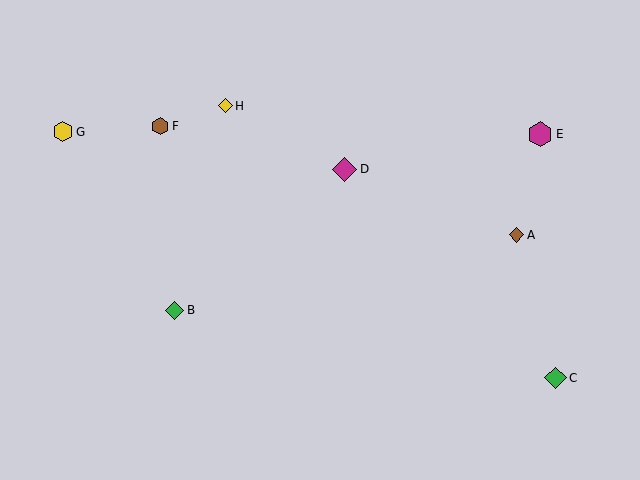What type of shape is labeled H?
Shape H is a yellow diamond.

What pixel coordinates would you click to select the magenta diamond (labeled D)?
Click at (344, 169) to select the magenta diamond D.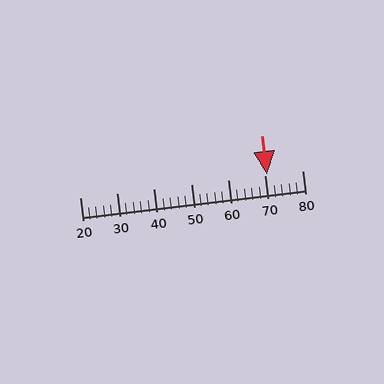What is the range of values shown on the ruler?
The ruler shows values from 20 to 80.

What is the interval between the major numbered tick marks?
The major tick marks are spaced 10 units apart.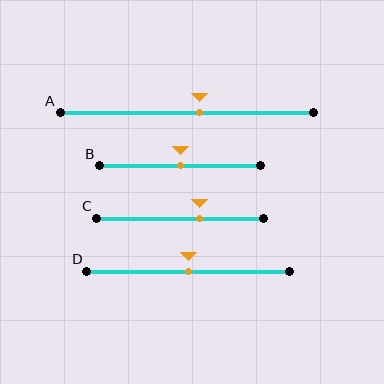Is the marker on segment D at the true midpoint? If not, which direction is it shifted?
Yes, the marker on segment D is at the true midpoint.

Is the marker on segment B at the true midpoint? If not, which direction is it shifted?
Yes, the marker on segment B is at the true midpoint.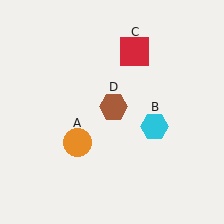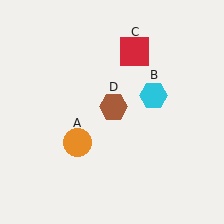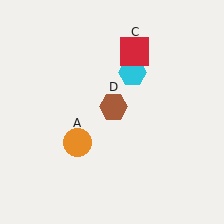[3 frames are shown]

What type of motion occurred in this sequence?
The cyan hexagon (object B) rotated counterclockwise around the center of the scene.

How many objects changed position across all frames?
1 object changed position: cyan hexagon (object B).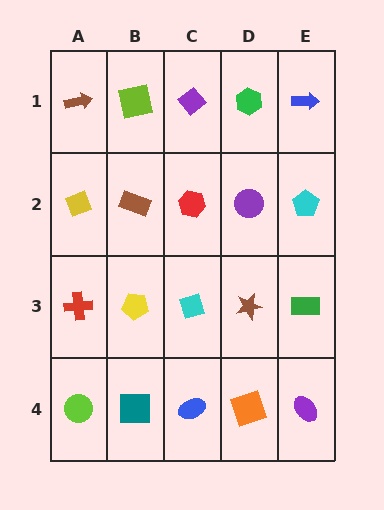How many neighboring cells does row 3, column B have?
4.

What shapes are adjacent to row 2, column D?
A green hexagon (row 1, column D), a brown star (row 3, column D), a red hexagon (row 2, column C), a cyan pentagon (row 2, column E).